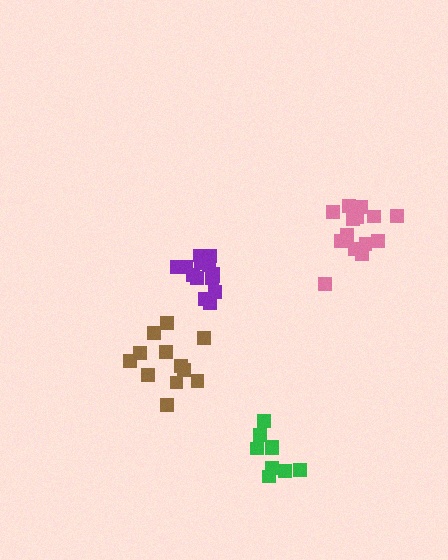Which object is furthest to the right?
The pink cluster is rightmost.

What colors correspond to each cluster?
The clusters are colored: pink, brown, green, purple.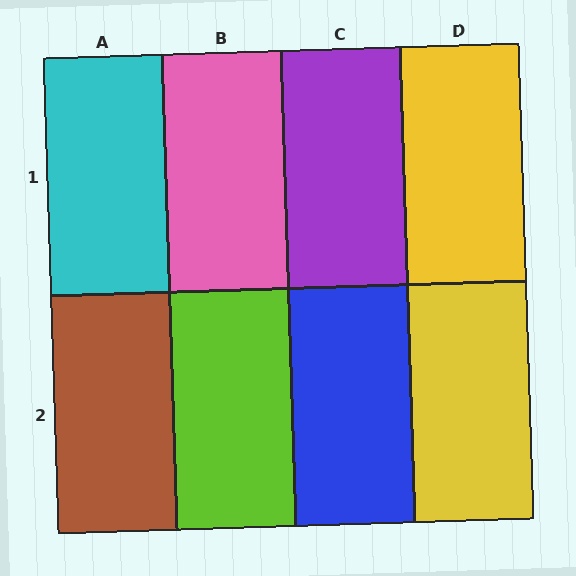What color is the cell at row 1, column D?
Yellow.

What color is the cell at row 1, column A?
Cyan.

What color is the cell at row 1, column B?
Pink.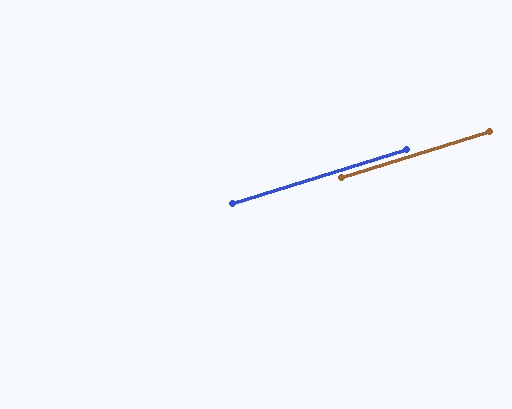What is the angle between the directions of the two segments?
Approximately 0 degrees.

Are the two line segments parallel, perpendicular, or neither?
Parallel — their directions differ by only 0.2°.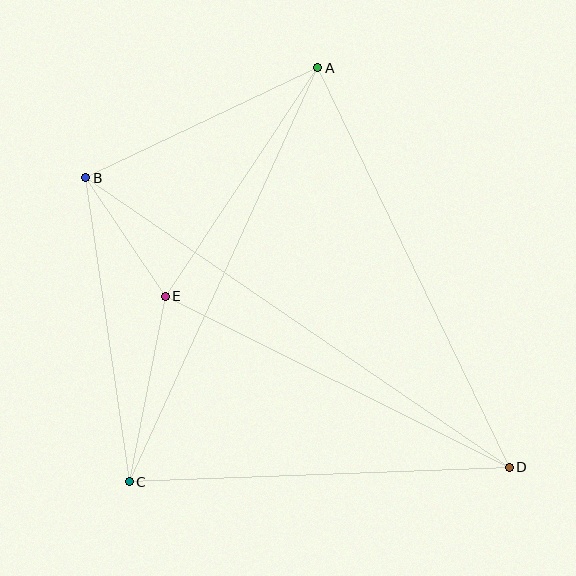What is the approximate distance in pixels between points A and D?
The distance between A and D is approximately 443 pixels.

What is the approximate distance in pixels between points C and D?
The distance between C and D is approximately 380 pixels.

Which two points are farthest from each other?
Points B and D are farthest from each other.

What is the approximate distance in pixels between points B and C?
The distance between B and C is approximately 307 pixels.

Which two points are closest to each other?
Points B and E are closest to each other.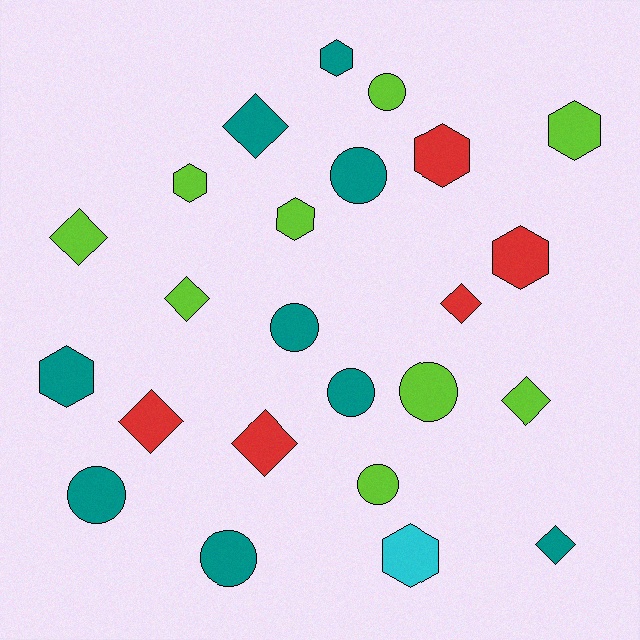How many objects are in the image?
There are 24 objects.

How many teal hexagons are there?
There are 2 teal hexagons.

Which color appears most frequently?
Teal, with 9 objects.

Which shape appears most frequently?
Diamond, with 8 objects.